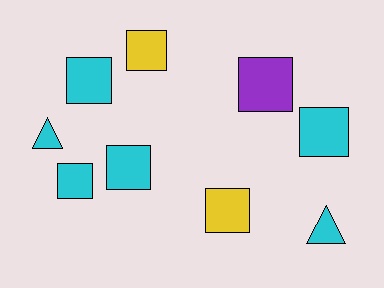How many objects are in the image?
There are 9 objects.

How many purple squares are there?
There is 1 purple square.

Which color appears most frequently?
Cyan, with 6 objects.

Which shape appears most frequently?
Square, with 7 objects.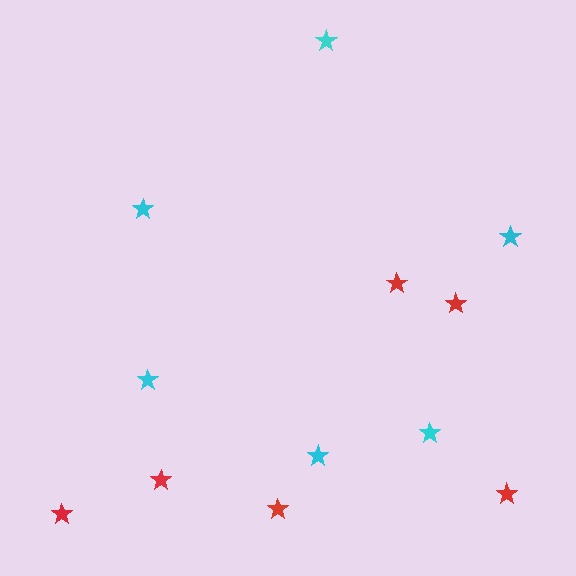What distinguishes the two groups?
There are 2 groups: one group of red stars (6) and one group of cyan stars (6).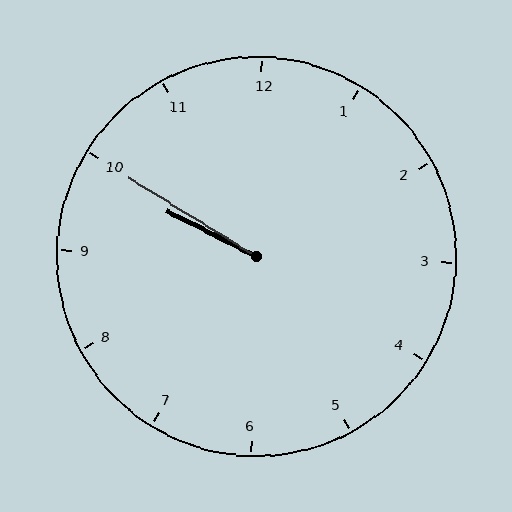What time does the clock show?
9:50.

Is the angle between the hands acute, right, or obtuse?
It is acute.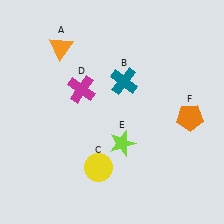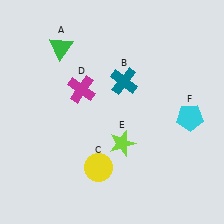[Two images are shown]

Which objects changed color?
A changed from orange to green. F changed from orange to cyan.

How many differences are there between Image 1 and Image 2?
There are 2 differences between the two images.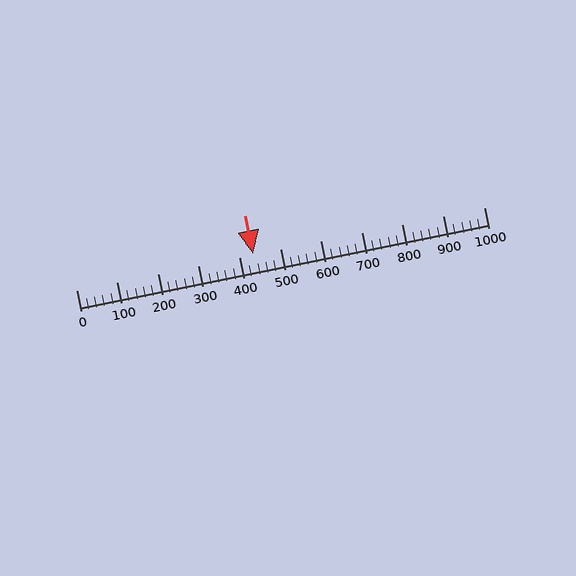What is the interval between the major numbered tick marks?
The major tick marks are spaced 100 units apart.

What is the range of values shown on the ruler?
The ruler shows values from 0 to 1000.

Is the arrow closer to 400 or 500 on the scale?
The arrow is closer to 400.